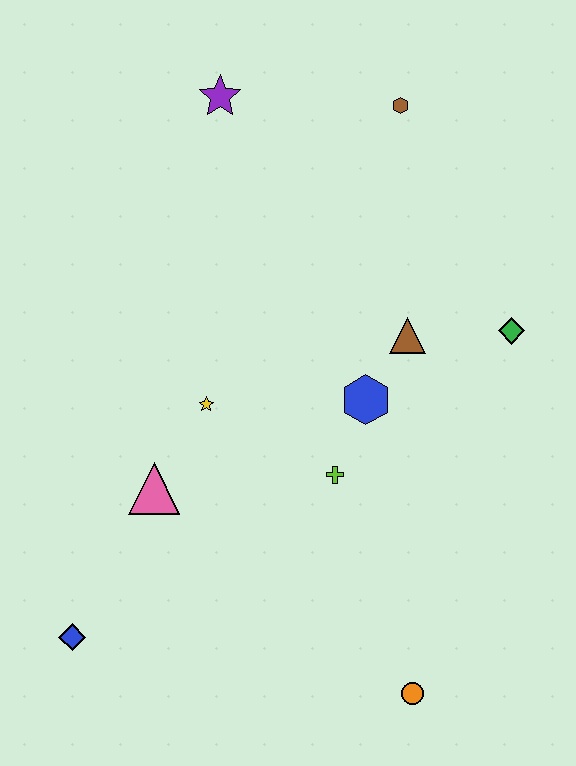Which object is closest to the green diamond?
The brown triangle is closest to the green diamond.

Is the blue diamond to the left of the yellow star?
Yes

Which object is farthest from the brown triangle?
The blue diamond is farthest from the brown triangle.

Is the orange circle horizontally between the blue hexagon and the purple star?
No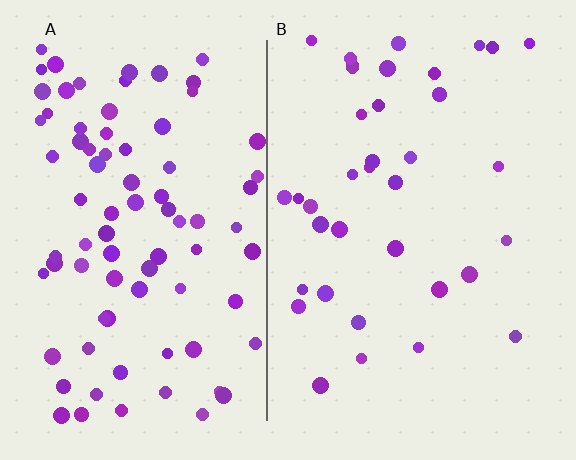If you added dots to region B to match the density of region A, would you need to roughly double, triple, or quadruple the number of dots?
Approximately double.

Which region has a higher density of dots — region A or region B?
A (the left).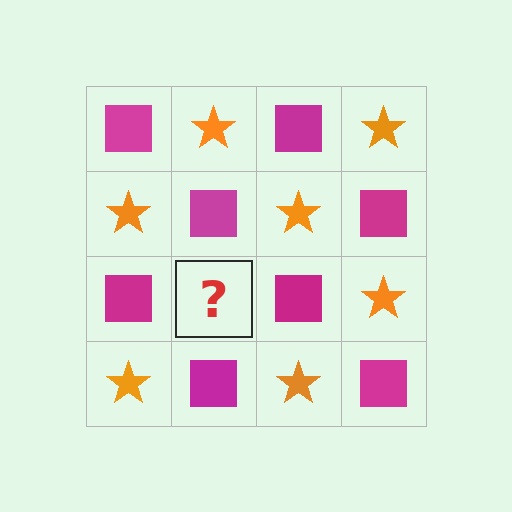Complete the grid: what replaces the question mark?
The question mark should be replaced with an orange star.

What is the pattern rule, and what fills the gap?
The rule is that it alternates magenta square and orange star in a checkerboard pattern. The gap should be filled with an orange star.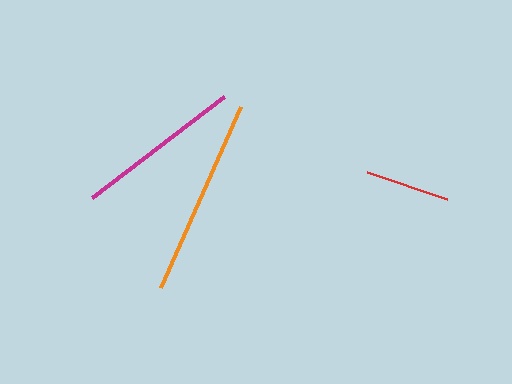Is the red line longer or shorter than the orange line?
The orange line is longer than the red line.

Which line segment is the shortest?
The red line is the shortest at approximately 84 pixels.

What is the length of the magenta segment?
The magenta segment is approximately 166 pixels long.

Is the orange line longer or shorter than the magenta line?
The orange line is longer than the magenta line.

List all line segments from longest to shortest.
From longest to shortest: orange, magenta, red.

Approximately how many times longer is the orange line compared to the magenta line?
The orange line is approximately 1.2 times the length of the magenta line.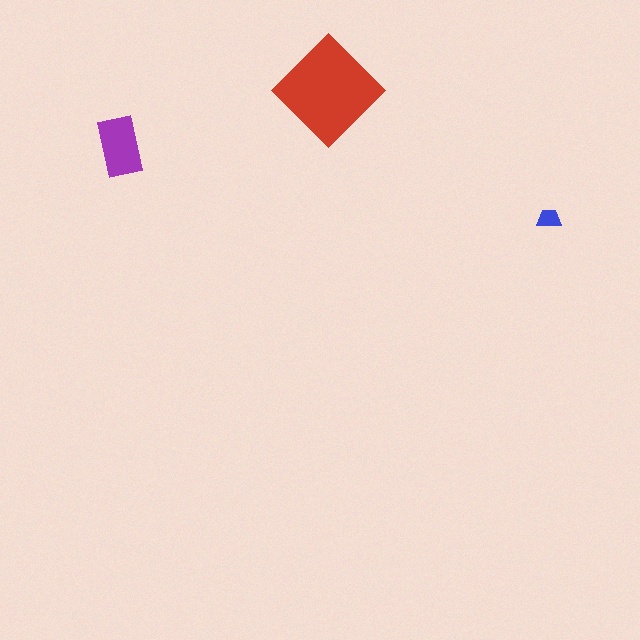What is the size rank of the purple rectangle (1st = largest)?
2nd.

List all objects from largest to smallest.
The red diamond, the purple rectangle, the blue trapezoid.